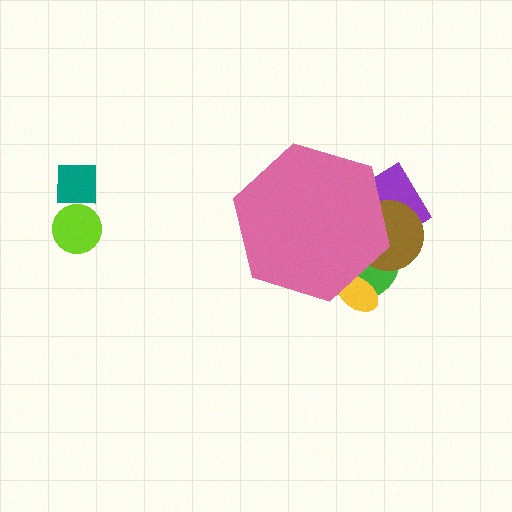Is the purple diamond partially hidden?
Yes, the purple diamond is partially hidden behind the pink hexagon.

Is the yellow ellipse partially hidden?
Yes, the yellow ellipse is partially hidden behind the pink hexagon.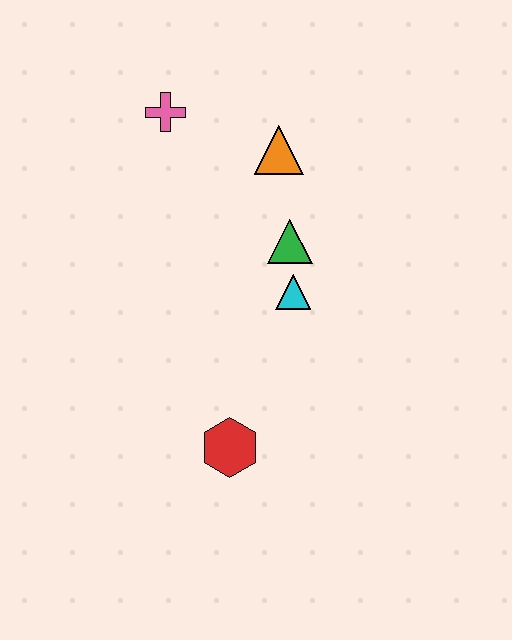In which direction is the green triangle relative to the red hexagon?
The green triangle is above the red hexagon.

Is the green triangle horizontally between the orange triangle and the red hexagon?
No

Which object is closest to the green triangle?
The cyan triangle is closest to the green triangle.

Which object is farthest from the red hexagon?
The pink cross is farthest from the red hexagon.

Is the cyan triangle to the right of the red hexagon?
Yes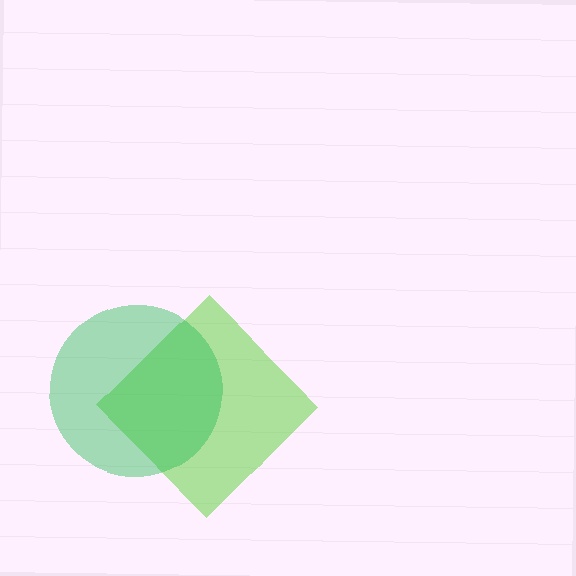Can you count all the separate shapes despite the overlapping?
Yes, there are 2 separate shapes.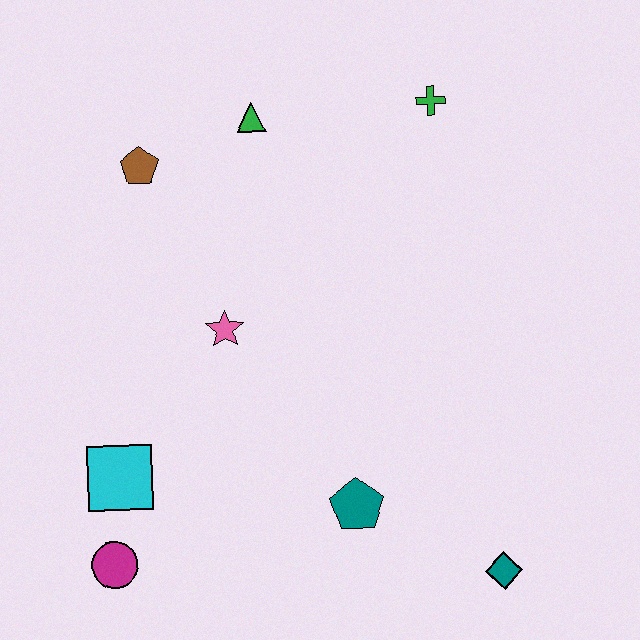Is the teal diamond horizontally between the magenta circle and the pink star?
No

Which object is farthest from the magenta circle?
The green cross is farthest from the magenta circle.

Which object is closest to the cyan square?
The magenta circle is closest to the cyan square.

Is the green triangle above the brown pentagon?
Yes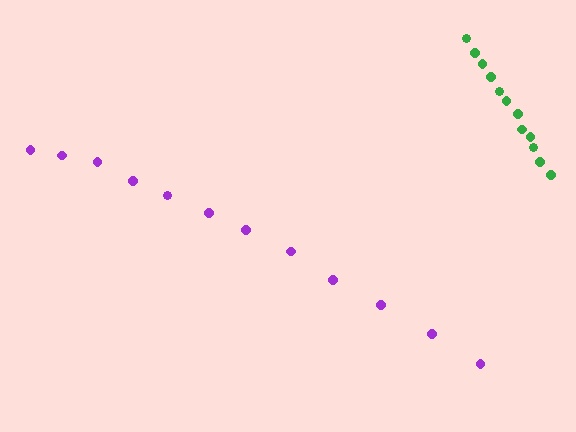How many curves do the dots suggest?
There are 2 distinct paths.